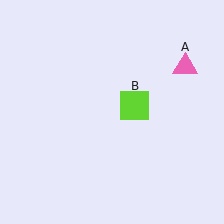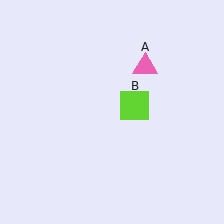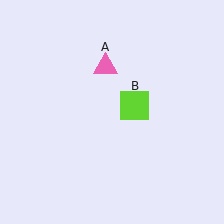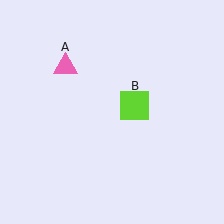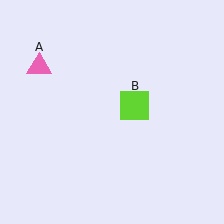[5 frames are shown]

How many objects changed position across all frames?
1 object changed position: pink triangle (object A).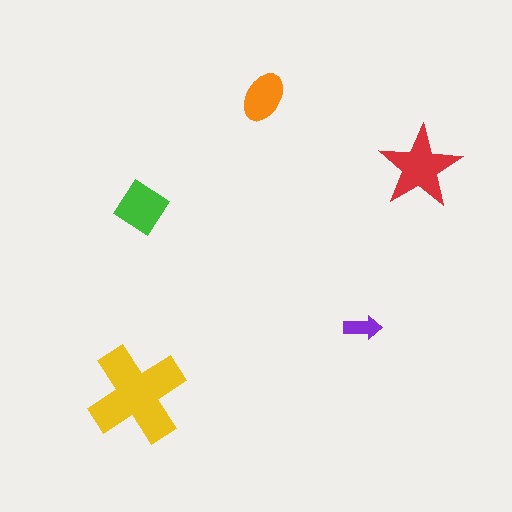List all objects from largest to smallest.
The yellow cross, the red star, the green diamond, the orange ellipse, the purple arrow.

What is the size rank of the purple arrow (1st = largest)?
5th.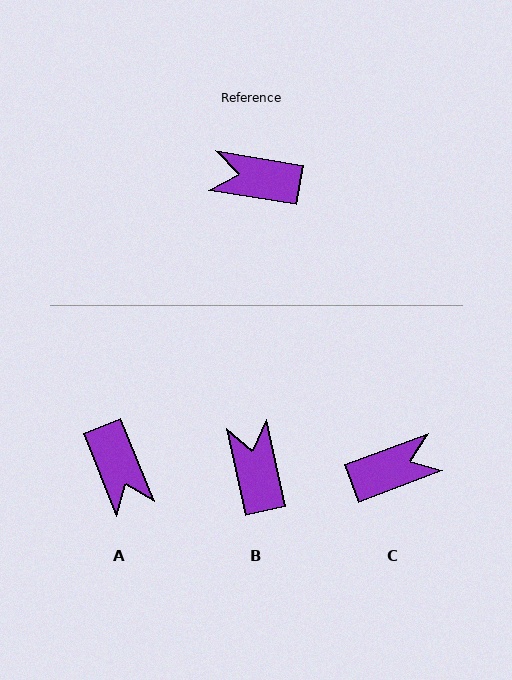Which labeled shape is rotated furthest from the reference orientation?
C, about 150 degrees away.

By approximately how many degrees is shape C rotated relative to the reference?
Approximately 150 degrees clockwise.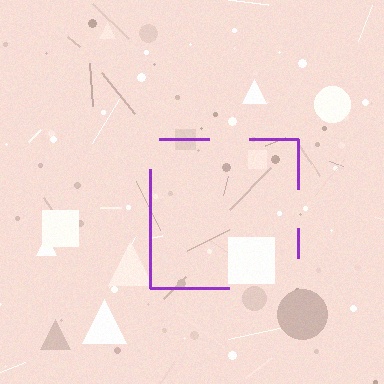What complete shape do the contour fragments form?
The contour fragments form a square.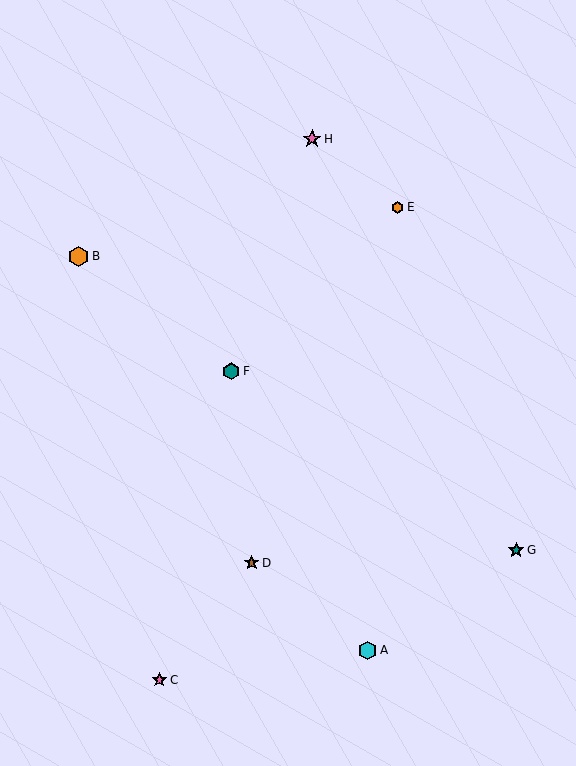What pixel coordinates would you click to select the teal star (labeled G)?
Click at (516, 550) to select the teal star G.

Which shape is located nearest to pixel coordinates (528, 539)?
The teal star (labeled G) at (516, 550) is nearest to that location.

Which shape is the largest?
The orange hexagon (labeled B) is the largest.